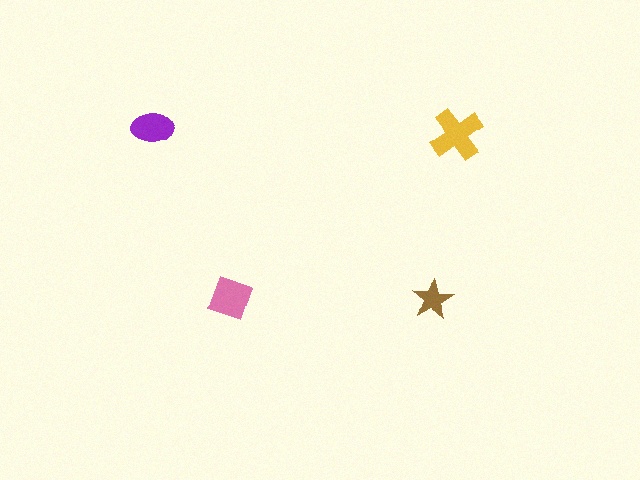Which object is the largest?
The yellow cross.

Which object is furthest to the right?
The yellow cross is rightmost.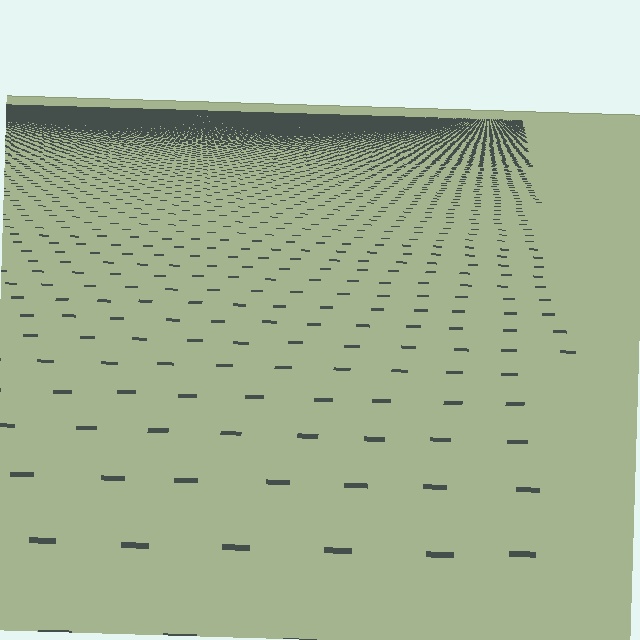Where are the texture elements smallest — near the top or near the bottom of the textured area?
Near the top.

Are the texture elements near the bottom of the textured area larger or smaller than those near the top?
Larger. Near the bottom, elements are closer to the viewer and appear at a bigger on-screen size.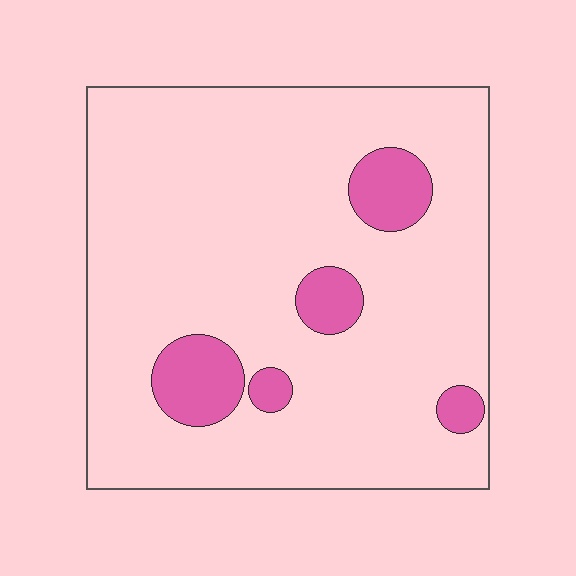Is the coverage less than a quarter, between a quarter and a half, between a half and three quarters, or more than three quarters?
Less than a quarter.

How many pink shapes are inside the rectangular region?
5.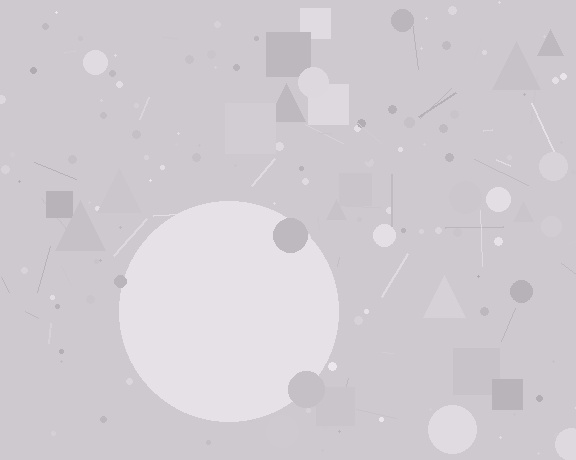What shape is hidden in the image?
A circle is hidden in the image.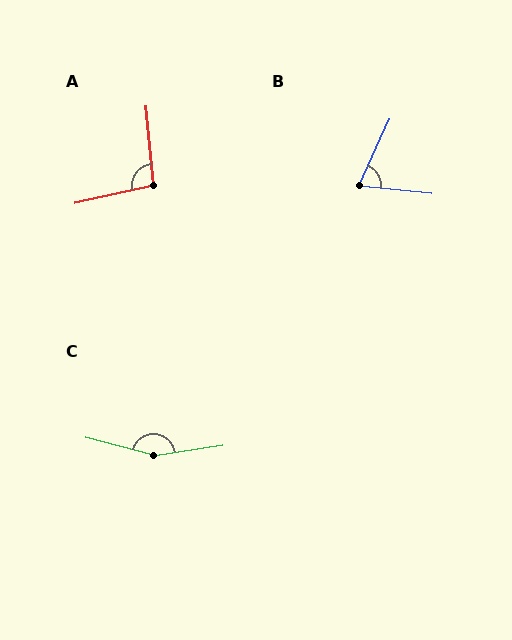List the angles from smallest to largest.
B (72°), A (97°), C (157°).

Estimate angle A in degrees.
Approximately 97 degrees.